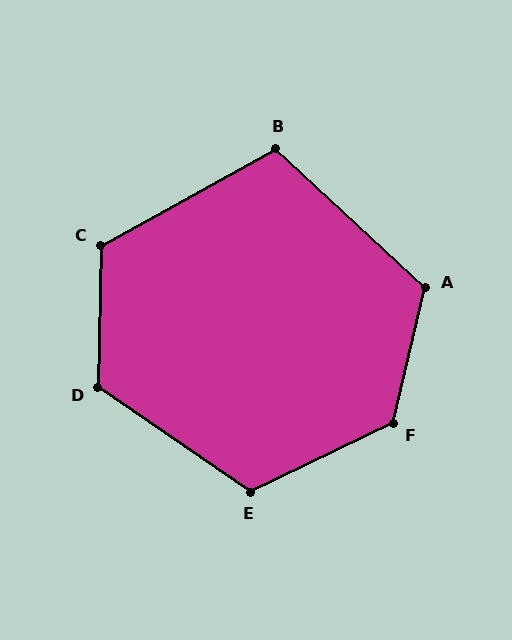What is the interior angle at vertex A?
Approximately 120 degrees (obtuse).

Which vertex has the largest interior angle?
F, at approximately 129 degrees.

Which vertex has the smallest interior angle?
B, at approximately 108 degrees.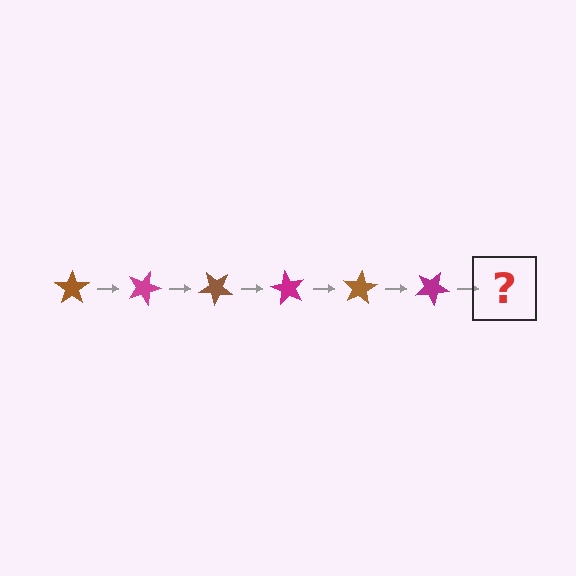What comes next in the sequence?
The next element should be a brown star, rotated 120 degrees from the start.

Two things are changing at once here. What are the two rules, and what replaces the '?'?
The two rules are that it rotates 20 degrees each step and the color cycles through brown and magenta. The '?' should be a brown star, rotated 120 degrees from the start.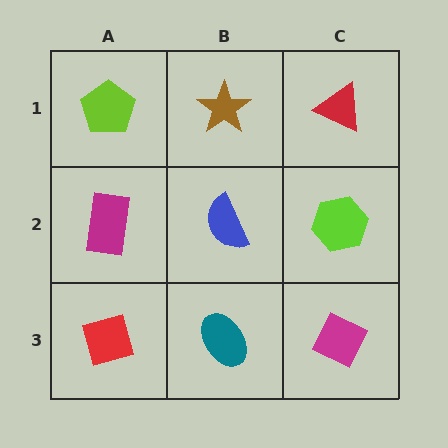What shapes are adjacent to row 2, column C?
A red triangle (row 1, column C), a magenta diamond (row 3, column C), a blue semicircle (row 2, column B).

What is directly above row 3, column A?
A magenta rectangle.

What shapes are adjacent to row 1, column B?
A blue semicircle (row 2, column B), a lime pentagon (row 1, column A), a red triangle (row 1, column C).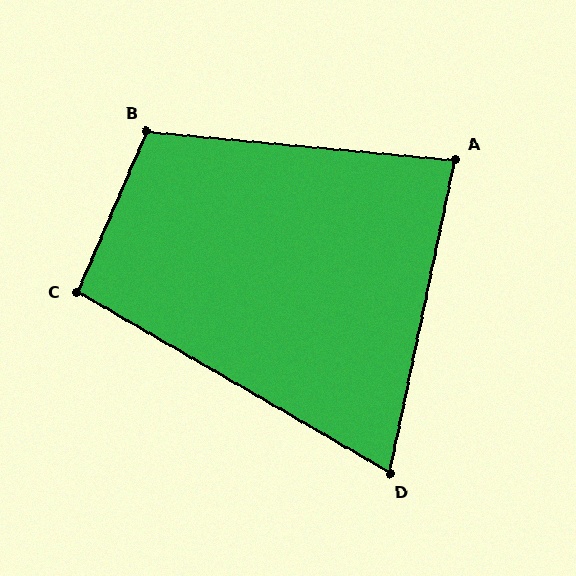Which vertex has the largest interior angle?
B, at approximately 108 degrees.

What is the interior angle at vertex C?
Approximately 97 degrees (obtuse).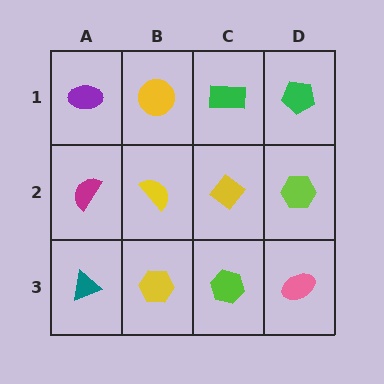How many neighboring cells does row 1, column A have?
2.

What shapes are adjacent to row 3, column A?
A magenta semicircle (row 2, column A), a yellow hexagon (row 3, column B).